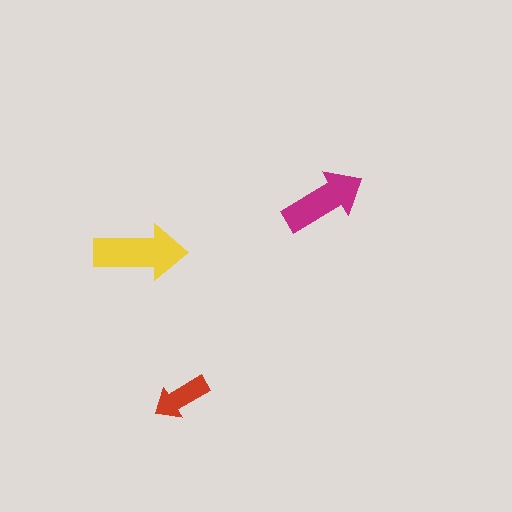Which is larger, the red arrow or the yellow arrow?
The yellow one.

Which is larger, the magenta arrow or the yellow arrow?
The yellow one.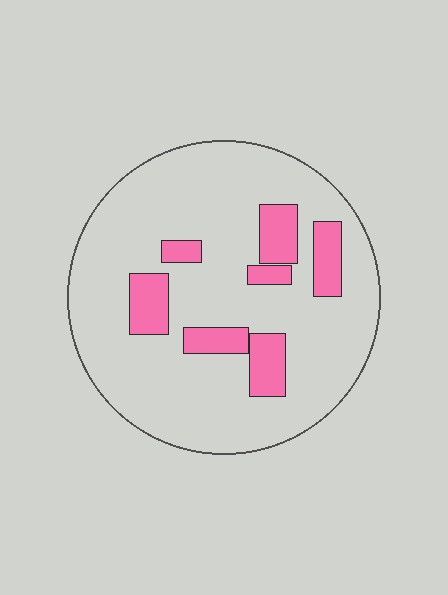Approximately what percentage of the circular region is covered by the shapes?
Approximately 15%.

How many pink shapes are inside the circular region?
7.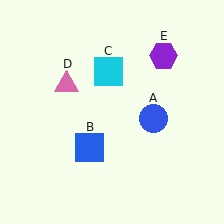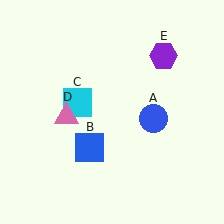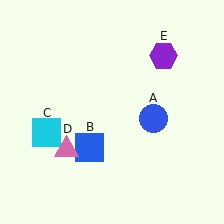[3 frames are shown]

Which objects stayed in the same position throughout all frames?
Blue circle (object A) and blue square (object B) and purple hexagon (object E) remained stationary.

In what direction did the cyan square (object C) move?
The cyan square (object C) moved down and to the left.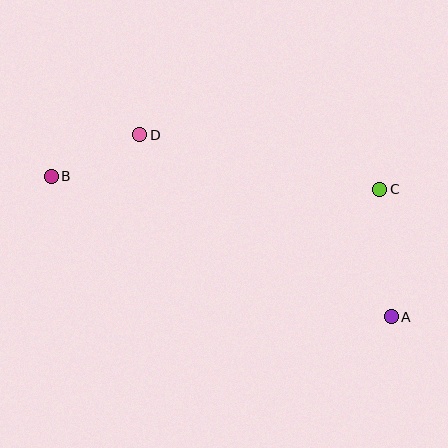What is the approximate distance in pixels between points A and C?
The distance between A and C is approximately 128 pixels.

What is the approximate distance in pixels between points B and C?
The distance between B and C is approximately 328 pixels.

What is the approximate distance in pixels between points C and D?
The distance between C and D is approximately 246 pixels.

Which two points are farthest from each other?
Points A and B are farthest from each other.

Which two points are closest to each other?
Points B and D are closest to each other.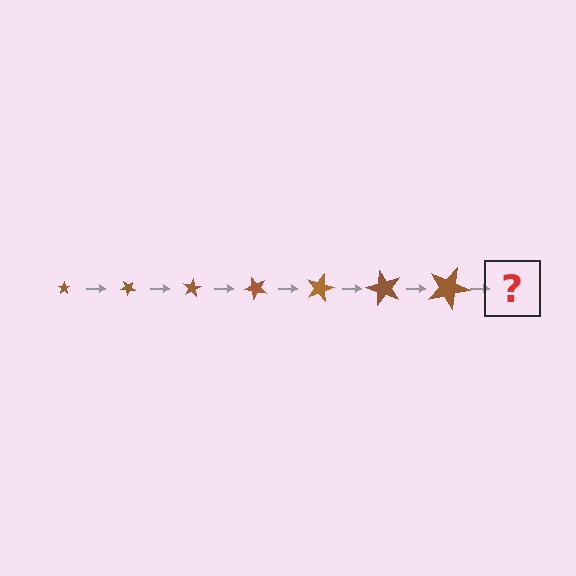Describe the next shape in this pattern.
It should be a star, larger than the previous one and rotated 280 degrees from the start.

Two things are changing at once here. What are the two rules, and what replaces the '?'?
The two rules are that the star grows larger each step and it rotates 40 degrees each step. The '?' should be a star, larger than the previous one and rotated 280 degrees from the start.